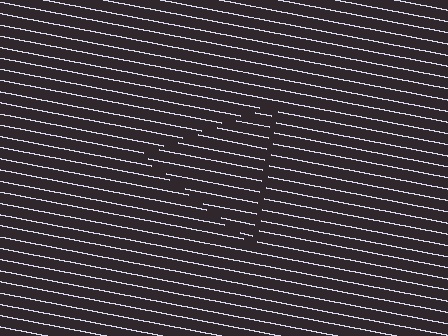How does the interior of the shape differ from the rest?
The interior of the shape contains the same grating, shifted by half a period — the contour is defined by the phase discontinuity where line-ends from the inner and outer gratings abut.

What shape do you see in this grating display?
An illusory triangle. The interior of the shape contains the same grating, shifted by half a period — the contour is defined by the phase discontinuity where line-ends from the inner and outer gratings abut.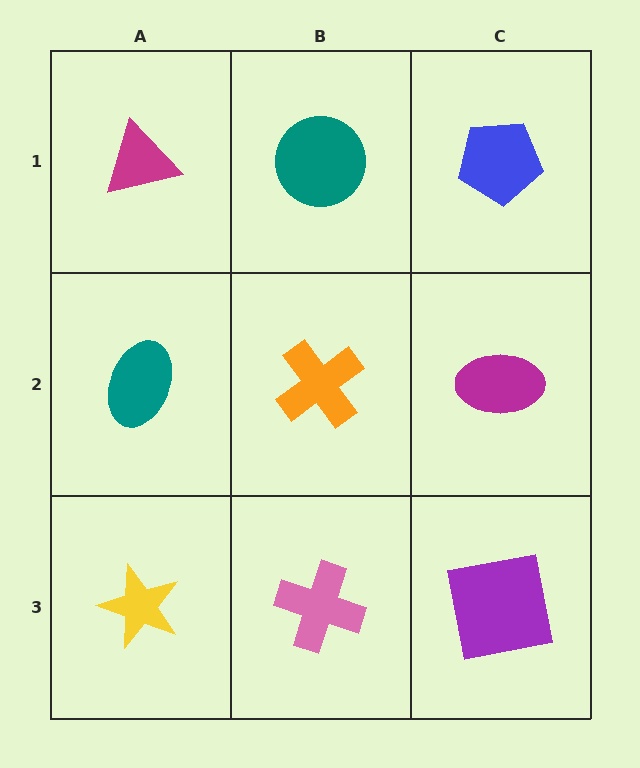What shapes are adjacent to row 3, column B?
An orange cross (row 2, column B), a yellow star (row 3, column A), a purple square (row 3, column C).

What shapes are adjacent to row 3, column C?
A magenta ellipse (row 2, column C), a pink cross (row 3, column B).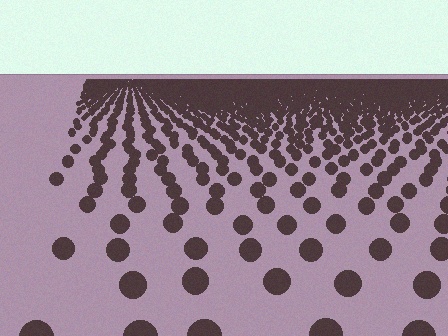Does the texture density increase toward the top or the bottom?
Density increases toward the top.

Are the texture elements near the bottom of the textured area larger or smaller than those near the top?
Larger. Near the bottom, elements are closer to the viewer and appear at a bigger on-screen size.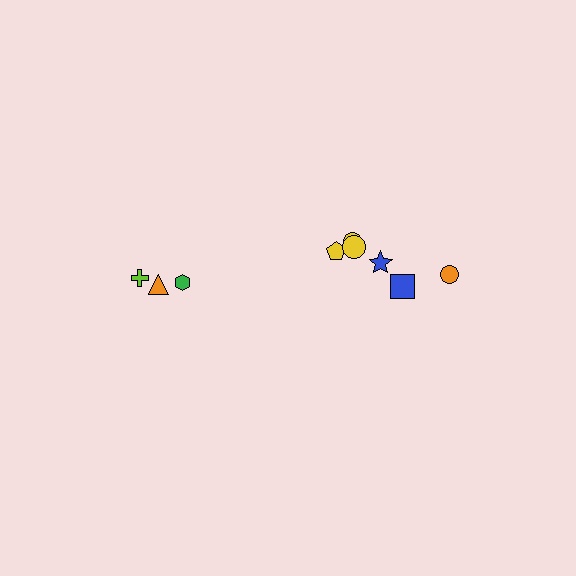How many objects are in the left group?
There are 3 objects.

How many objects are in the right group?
There are 6 objects.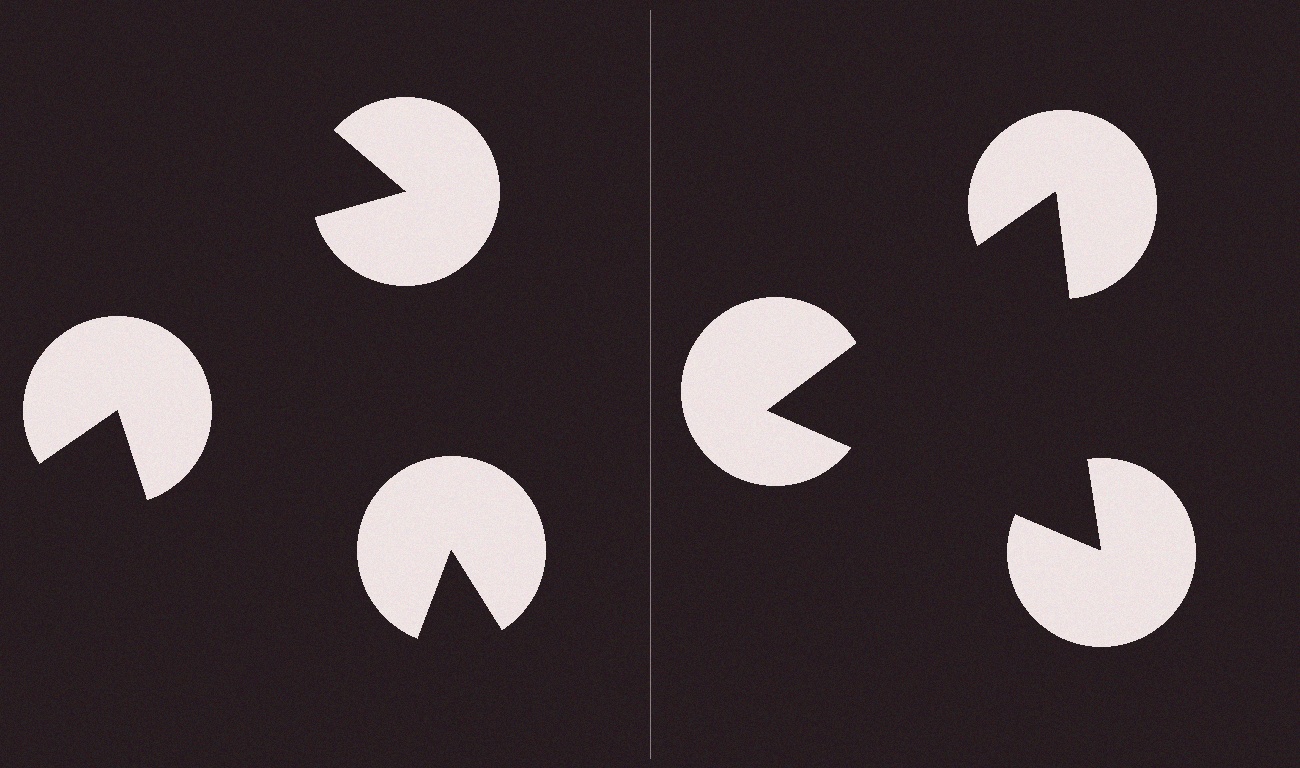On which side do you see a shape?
An illusory triangle appears on the right side. On the left side the wedge cuts are rotated, so no coherent shape forms.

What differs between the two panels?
The pac-man discs are positioned identically on both sides; only the wedge orientations differ. On the right they align to a triangle; on the left they are misaligned.